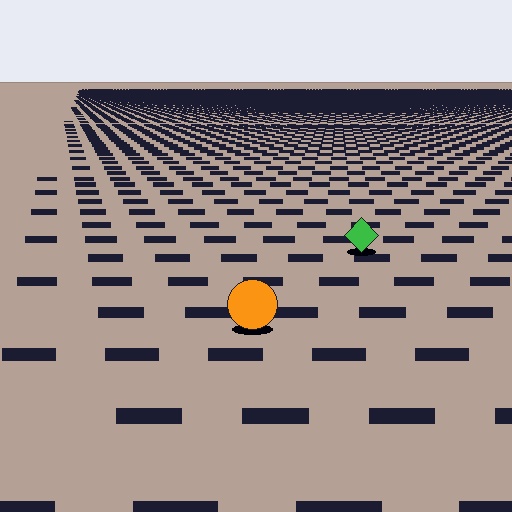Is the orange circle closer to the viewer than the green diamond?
Yes. The orange circle is closer — you can tell from the texture gradient: the ground texture is coarser near it.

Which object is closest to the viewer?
The orange circle is closest. The texture marks near it are larger and more spread out.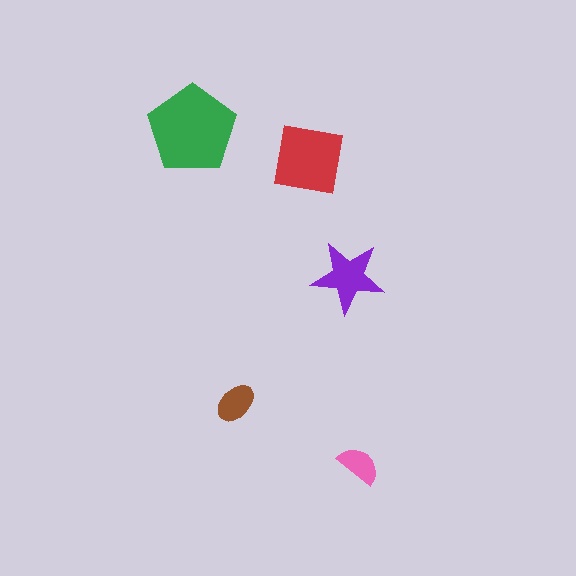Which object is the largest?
The green pentagon.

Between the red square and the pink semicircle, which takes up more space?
The red square.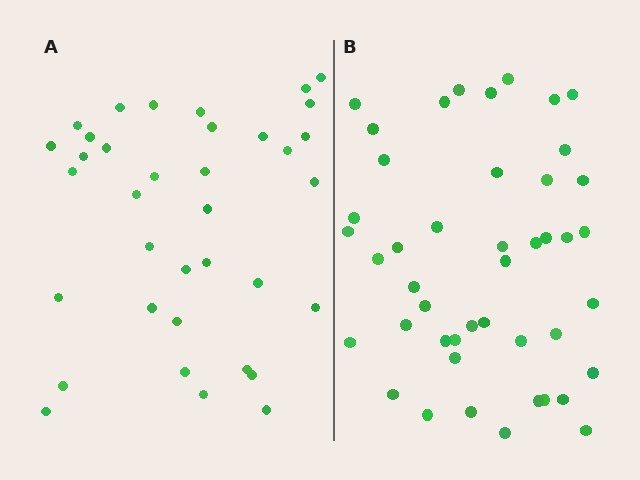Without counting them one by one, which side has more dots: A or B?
Region B (the right region) has more dots.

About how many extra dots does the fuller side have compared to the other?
Region B has roughly 8 or so more dots than region A.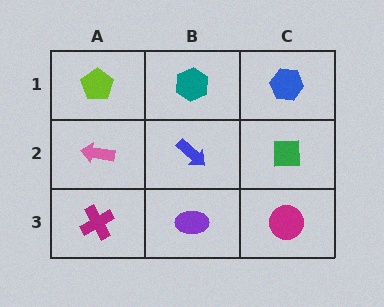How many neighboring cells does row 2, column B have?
4.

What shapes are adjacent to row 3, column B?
A blue arrow (row 2, column B), a magenta cross (row 3, column A), a magenta circle (row 3, column C).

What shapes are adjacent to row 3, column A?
A pink arrow (row 2, column A), a purple ellipse (row 3, column B).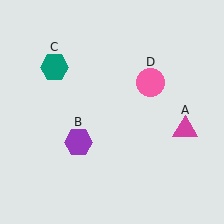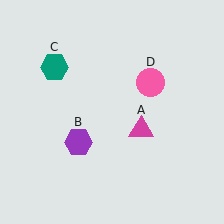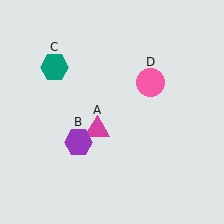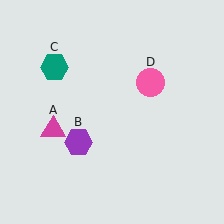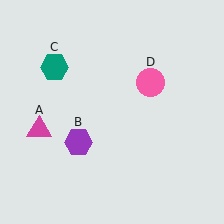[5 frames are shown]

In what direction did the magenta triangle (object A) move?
The magenta triangle (object A) moved left.